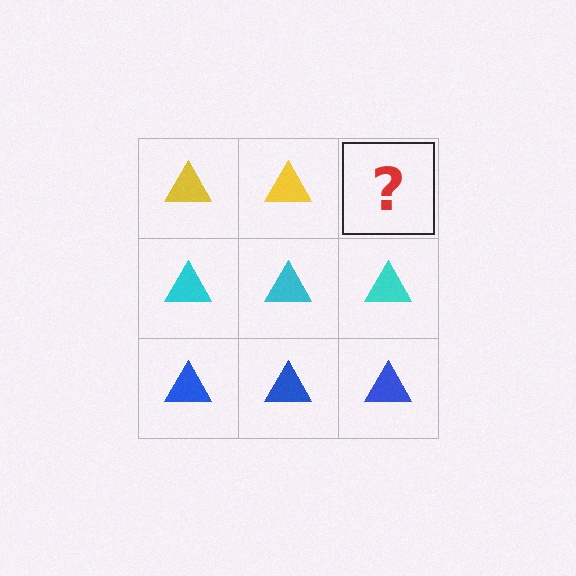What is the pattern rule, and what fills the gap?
The rule is that each row has a consistent color. The gap should be filled with a yellow triangle.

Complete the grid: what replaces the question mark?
The question mark should be replaced with a yellow triangle.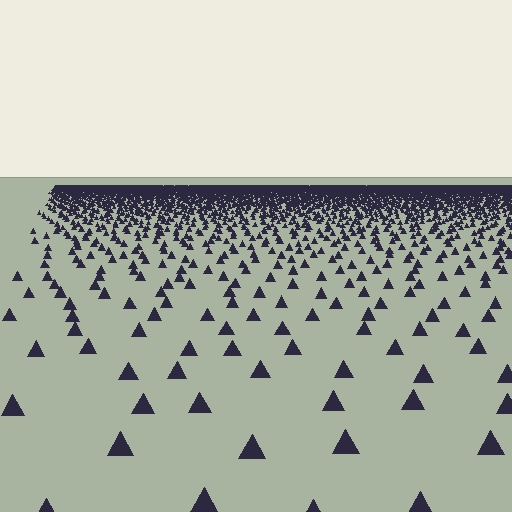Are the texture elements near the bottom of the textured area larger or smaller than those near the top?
Larger. Near the bottom, elements are closer to the viewer and appear at a bigger on-screen size.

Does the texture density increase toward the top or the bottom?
Density increases toward the top.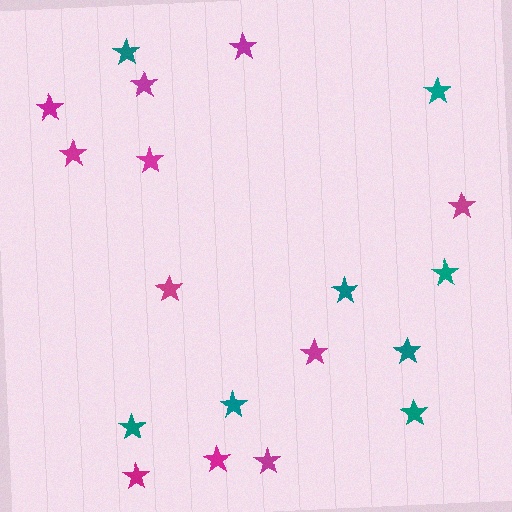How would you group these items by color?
There are 2 groups: one group of teal stars (8) and one group of magenta stars (11).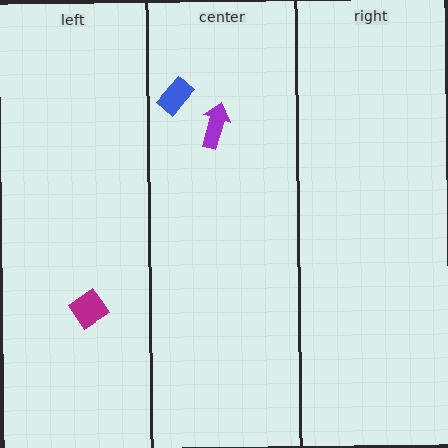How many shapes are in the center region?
2.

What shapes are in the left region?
The magenta diamond.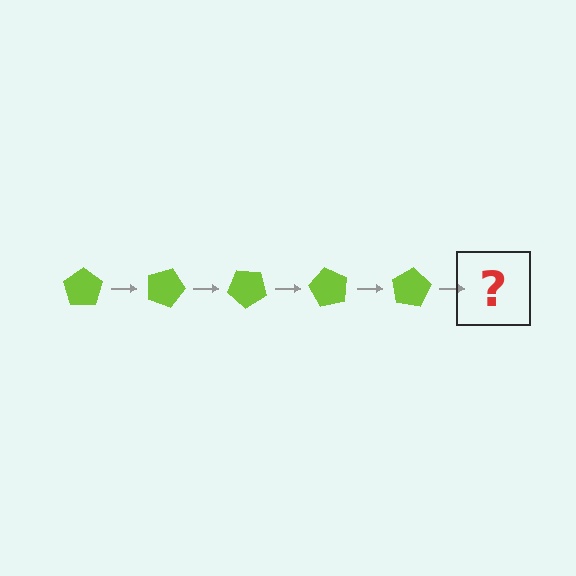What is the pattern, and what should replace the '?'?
The pattern is that the pentagon rotates 20 degrees each step. The '?' should be a lime pentagon rotated 100 degrees.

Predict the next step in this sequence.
The next step is a lime pentagon rotated 100 degrees.